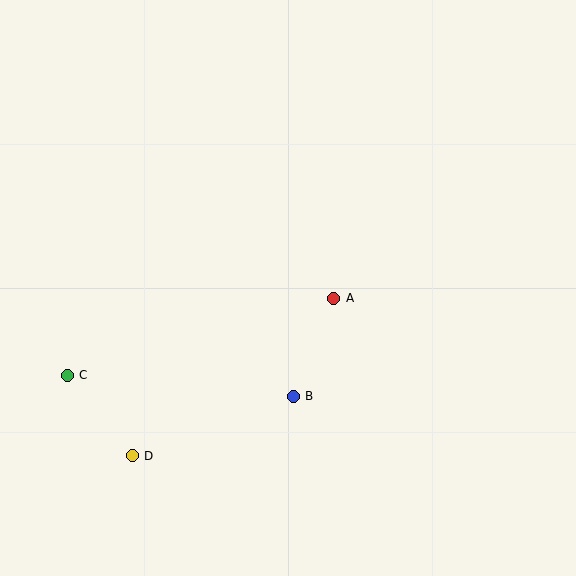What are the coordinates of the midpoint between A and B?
The midpoint between A and B is at (313, 347).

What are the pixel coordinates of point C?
Point C is at (67, 375).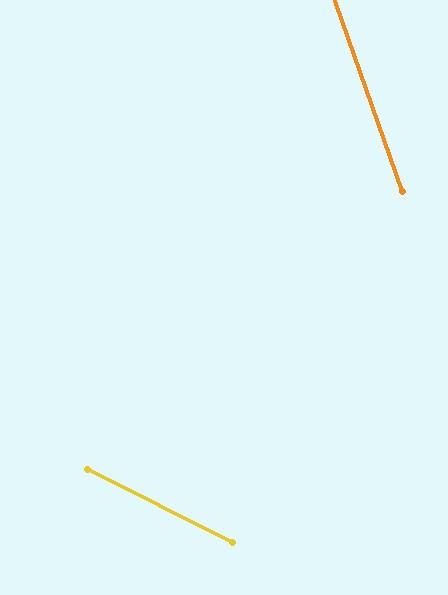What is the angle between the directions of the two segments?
Approximately 44 degrees.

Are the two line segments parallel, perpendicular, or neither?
Neither parallel nor perpendicular — they differ by about 44°.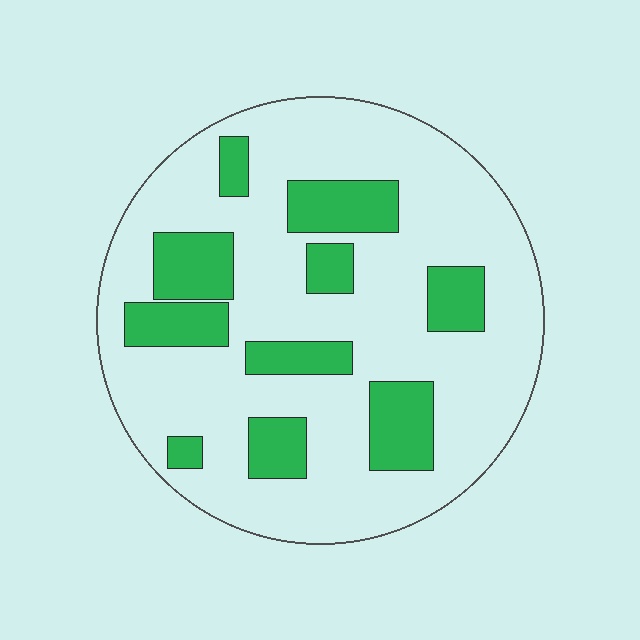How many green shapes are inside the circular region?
10.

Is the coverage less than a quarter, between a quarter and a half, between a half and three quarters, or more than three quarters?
Less than a quarter.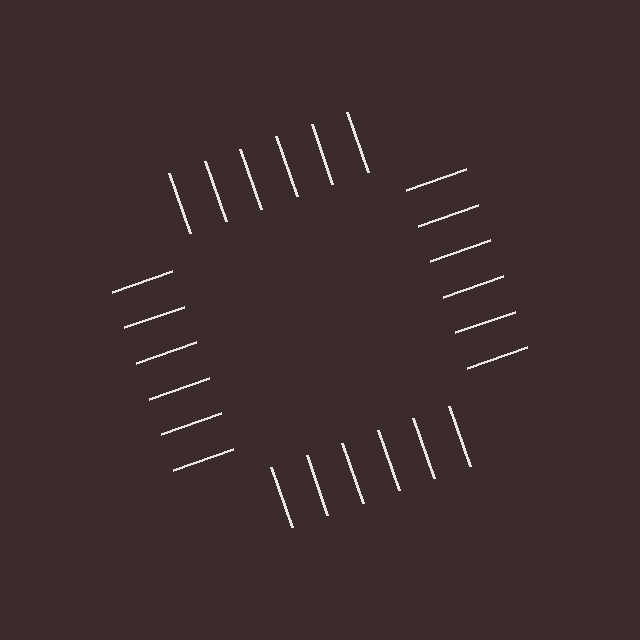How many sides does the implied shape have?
4 sides — the line-ends trace a square.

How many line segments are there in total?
24 — 6 along each of the 4 edges.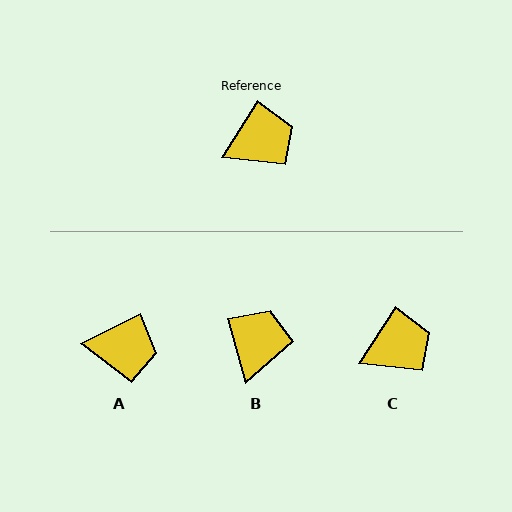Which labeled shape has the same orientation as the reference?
C.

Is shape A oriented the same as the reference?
No, it is off by about 31 degrees.